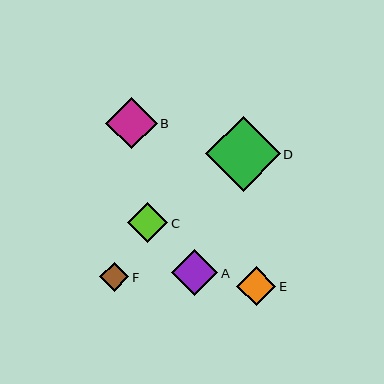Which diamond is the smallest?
Diamond F is the smallest with a size of approximately 29 pixels.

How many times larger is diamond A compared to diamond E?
Diamond A is approximately 1.2 times the size of diamond E.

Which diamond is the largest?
Diamond D is the largest with a size of approximately 74 pixels.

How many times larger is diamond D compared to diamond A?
Diamond D is approximately 1.6 times the size of diamond A.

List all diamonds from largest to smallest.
From largest to smallest: D, B, A, C, E, F.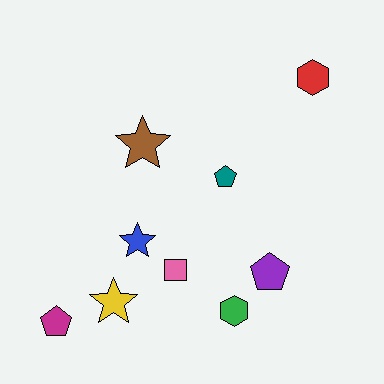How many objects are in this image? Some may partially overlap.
There are 9 objects.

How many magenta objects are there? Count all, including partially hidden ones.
There is 1 magenta object.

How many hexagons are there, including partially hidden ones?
There are 2 hexagons.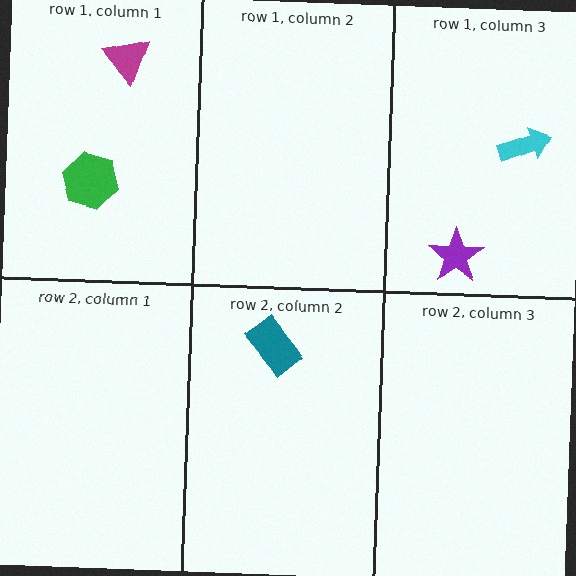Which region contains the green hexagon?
The row 1, column 1 region.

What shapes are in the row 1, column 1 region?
The green hexagon, the magenta triangle.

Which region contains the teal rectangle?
The row 2, column 2 region.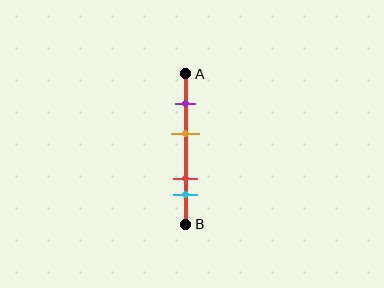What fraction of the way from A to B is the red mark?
The red mark is approximately 70% (0.7) of the way from A to B.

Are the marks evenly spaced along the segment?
No, the marks are not evenly spaced.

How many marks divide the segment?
There are 4 marks dividing the segment.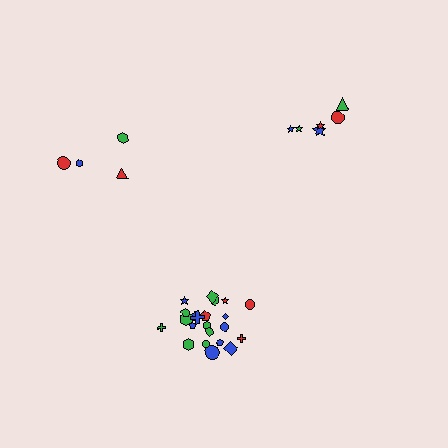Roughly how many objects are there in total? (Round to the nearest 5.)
Roughly 30 objects in total.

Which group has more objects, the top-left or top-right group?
The top-right group.